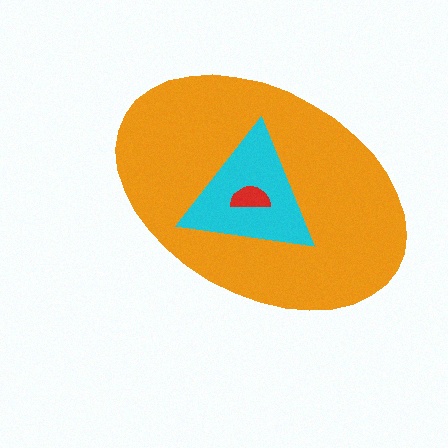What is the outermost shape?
The orange ellipse.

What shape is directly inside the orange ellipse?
The cyan triangle.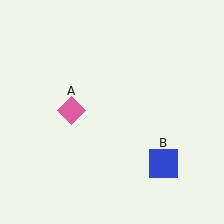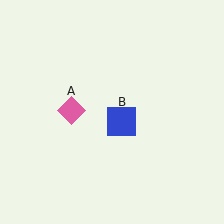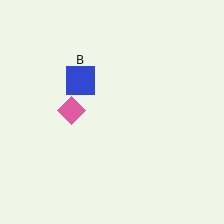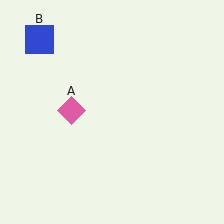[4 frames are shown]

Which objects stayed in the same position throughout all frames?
Pink diamond (object A) remained stationary.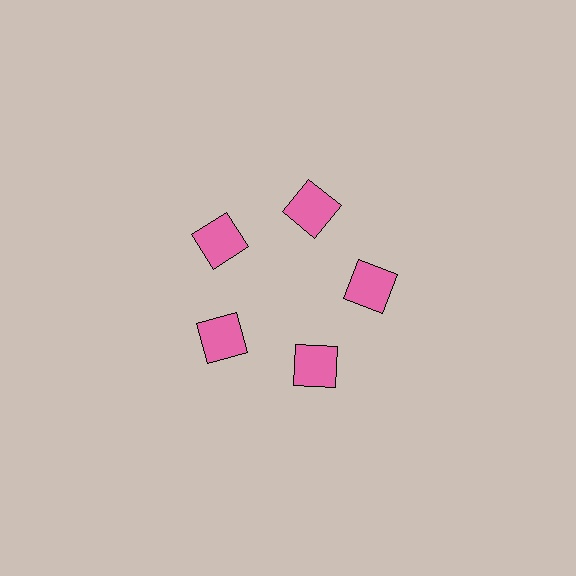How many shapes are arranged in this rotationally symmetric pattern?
There are 5 shapes, arranged in 5 groups of 1.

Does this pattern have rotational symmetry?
Yes, this pattern has 5-fold rotational symmetry. It looks the same after rotating 72 degrees around the center.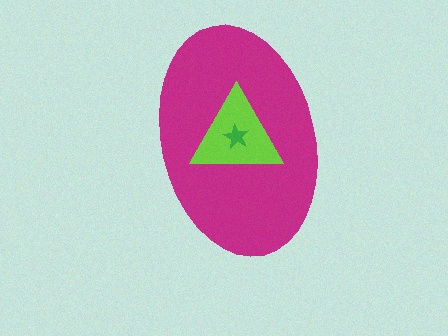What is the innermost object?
The green star.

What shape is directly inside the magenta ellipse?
The lime triangle.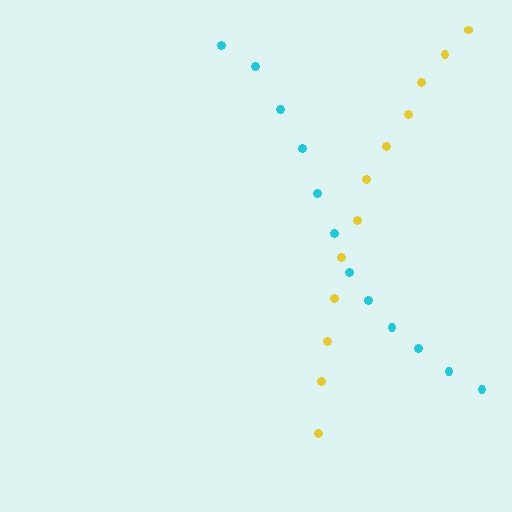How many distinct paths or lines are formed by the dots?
There are 2 distinct paths.